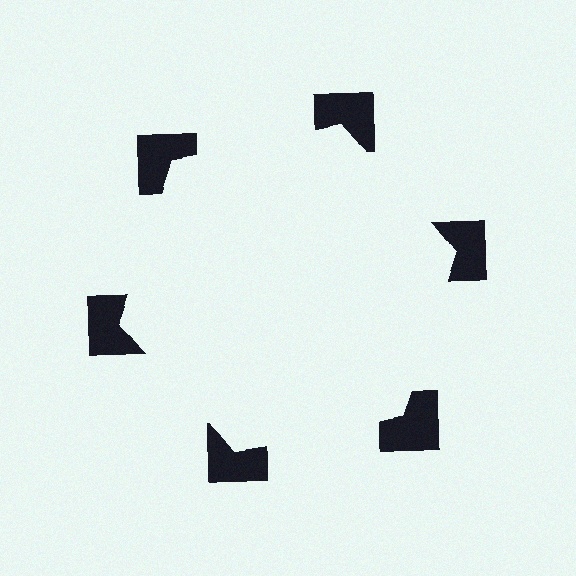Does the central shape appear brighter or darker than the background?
It typically appears slightly brighter than the background, even though no actual brightness change is drawn.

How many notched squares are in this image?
There are 6 — one at each vertex of the illusory hexagon.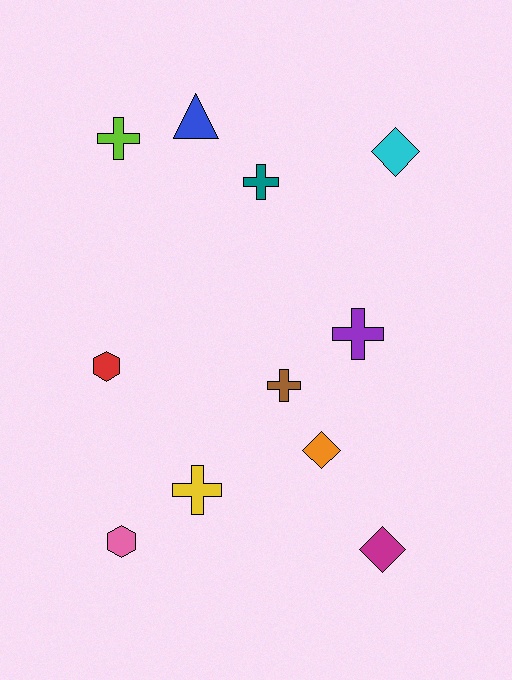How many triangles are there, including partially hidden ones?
There is 1 triangle.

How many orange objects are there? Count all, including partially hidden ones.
There is 1 orange object.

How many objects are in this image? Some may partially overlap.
There are 11 objects.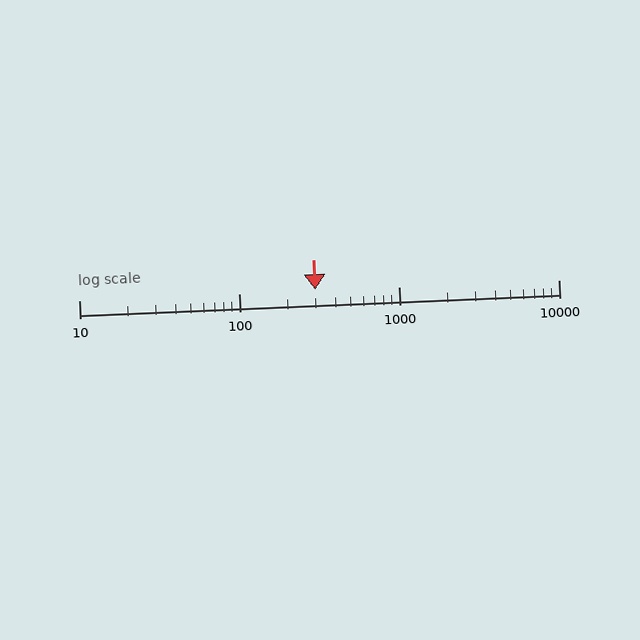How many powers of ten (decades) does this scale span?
The scale spans 3 decades, from 10 to 10000.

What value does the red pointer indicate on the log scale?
The pointer indicates approximately 300.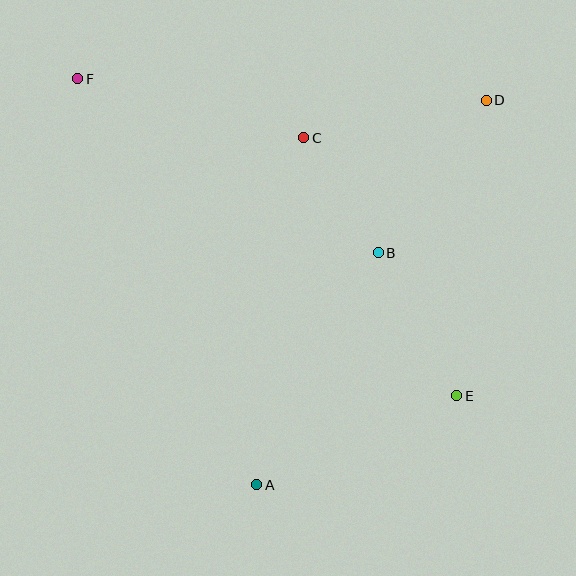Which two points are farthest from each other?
Points E and F are farthest from each other.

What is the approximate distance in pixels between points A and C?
The distance between A and C is approximately 350 pixels.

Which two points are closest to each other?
Points B and C are closest to each other.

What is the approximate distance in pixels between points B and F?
The distance between B and F is approximately 347 pixels.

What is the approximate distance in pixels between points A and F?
The distance between A and F is approximately 444 pixels.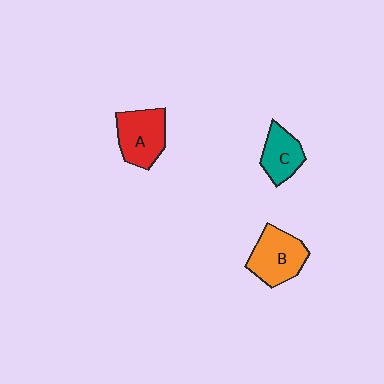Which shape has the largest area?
Shape B (orange).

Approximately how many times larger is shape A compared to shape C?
Approximately 1.4 times.